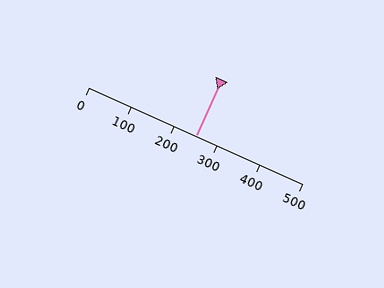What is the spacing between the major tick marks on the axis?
The major ticks are spaced 100 apart.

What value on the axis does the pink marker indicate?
The marker indicates approximately 250.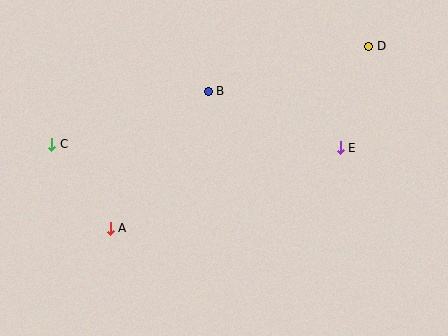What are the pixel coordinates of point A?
Point A is at (110, 228).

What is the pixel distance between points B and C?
The distance between B and C is 165 pixels.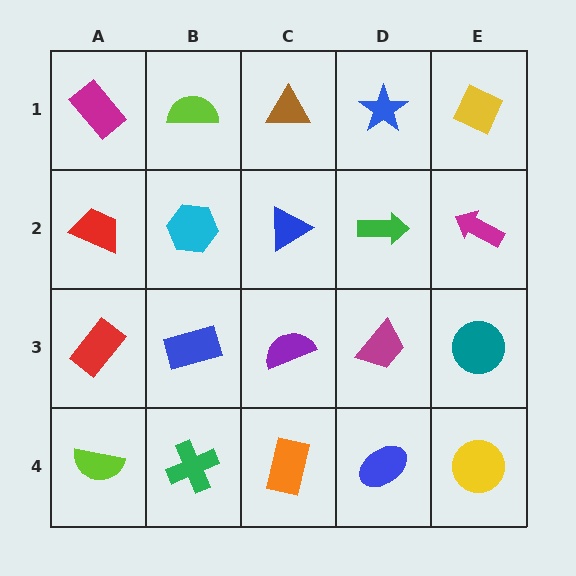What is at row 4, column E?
A yellow circle.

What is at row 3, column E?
A teal circle.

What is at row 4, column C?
An orange rectangle.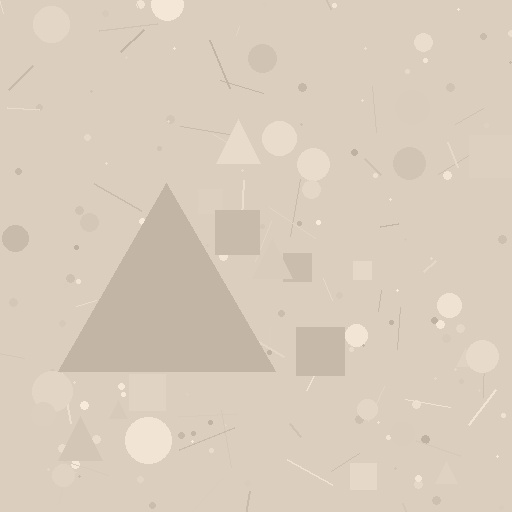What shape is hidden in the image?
A triangle is hidden in the image.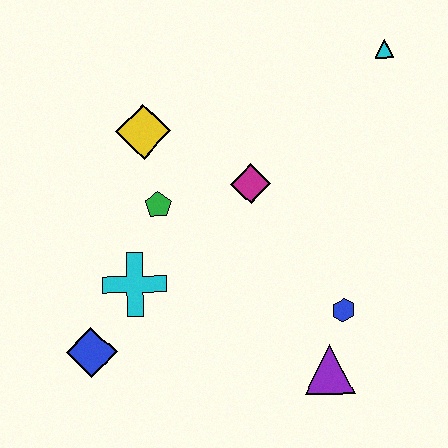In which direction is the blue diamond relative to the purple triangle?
The blue diamond is to the left of the purple triangle.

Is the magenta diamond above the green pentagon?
Yes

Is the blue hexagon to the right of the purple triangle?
Yes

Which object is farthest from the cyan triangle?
The blue diamond is farthest from the cyan triangle.